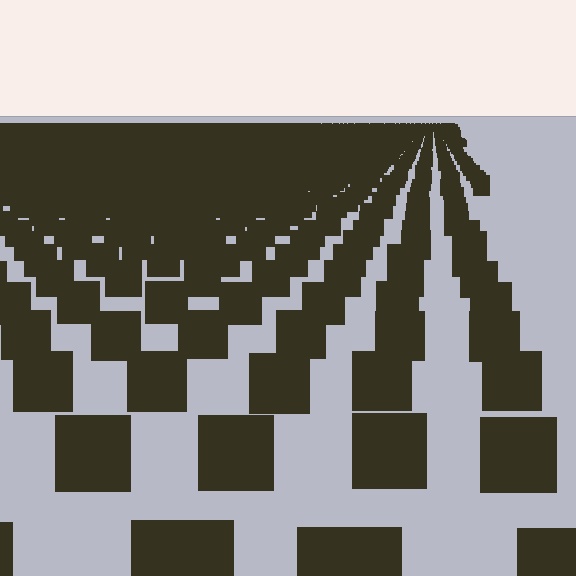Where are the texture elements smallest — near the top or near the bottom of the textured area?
Near the top.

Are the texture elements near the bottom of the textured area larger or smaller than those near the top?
Larger. Near the bottom, elements are closer to the viewer and appear at a bigger on-screen size.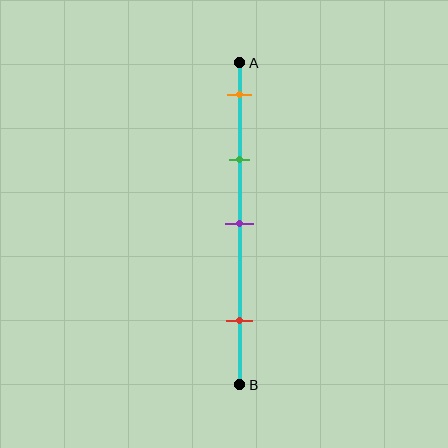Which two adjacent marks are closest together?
The orange and green marks are the closest adjacent pair.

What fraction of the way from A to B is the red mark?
The red mark is approximately 80% (0.8) of the way from A to B.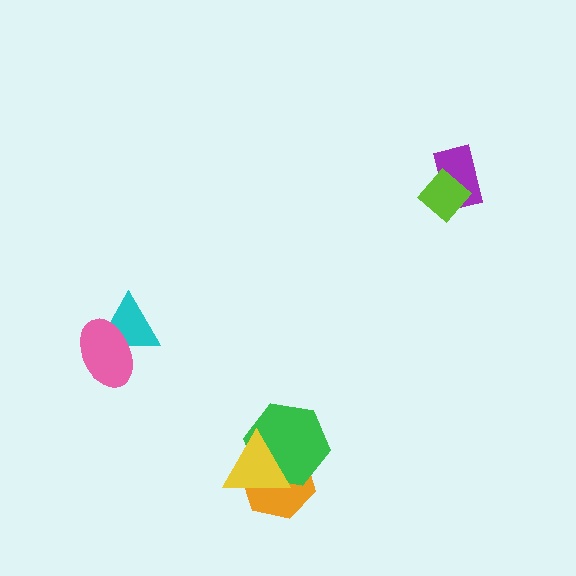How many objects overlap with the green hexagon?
2 objects overlap with the green hexagon.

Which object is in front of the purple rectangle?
The lime diamond is in front of the purple rectangle.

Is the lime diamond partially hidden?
No, no other shape covers it.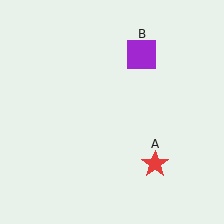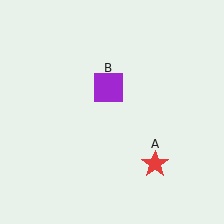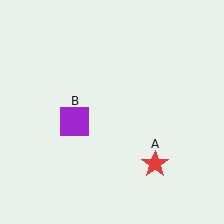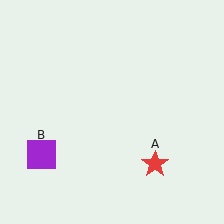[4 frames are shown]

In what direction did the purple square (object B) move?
The purple square (object B) moved down and to the left.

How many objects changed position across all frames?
1 object changed position: purple square (object B).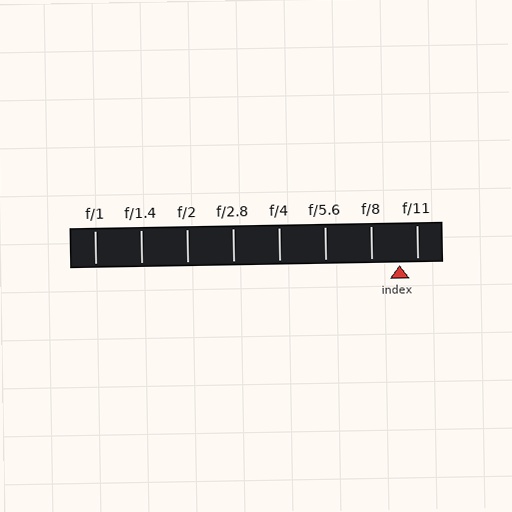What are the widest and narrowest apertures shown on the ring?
The widest aperture shown is f/1 and the narrowest is f/11.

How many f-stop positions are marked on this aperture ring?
There are 8 f-stop positions marked.